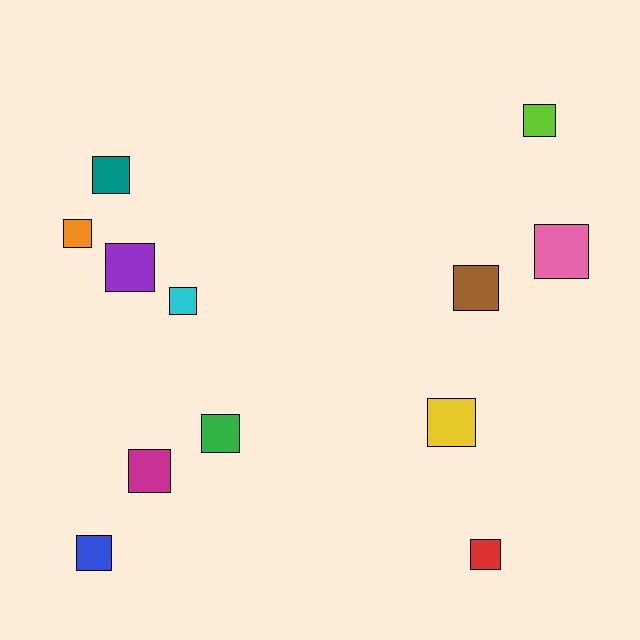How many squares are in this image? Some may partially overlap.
There are 12 squares.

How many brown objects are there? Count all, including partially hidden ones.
There is 1 brown object.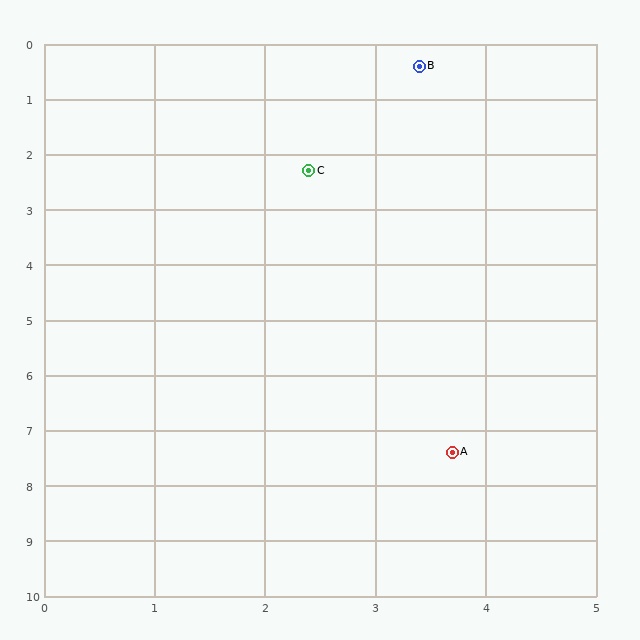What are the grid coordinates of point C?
Point C is at approximately (2.4, 2.3).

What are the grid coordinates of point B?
Point B is at approximately (3.4, 0.4).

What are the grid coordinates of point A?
Point A is at approximately (3.7, 7.4).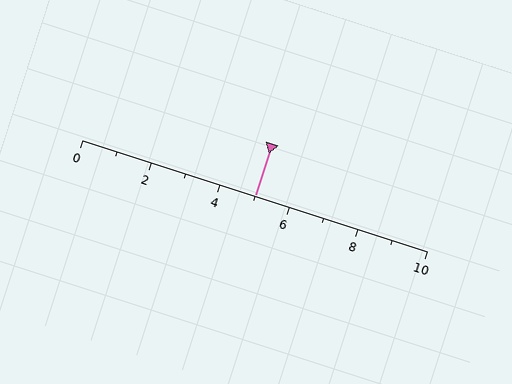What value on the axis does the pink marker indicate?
The marker indicates approximately 5.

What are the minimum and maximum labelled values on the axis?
The axis runs from 0 to 10.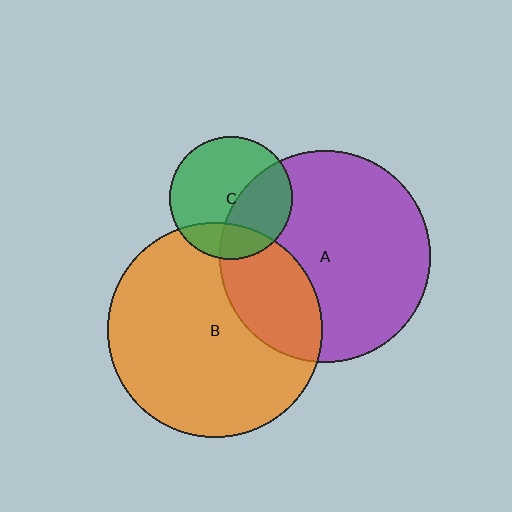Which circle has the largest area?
Circle B (orange).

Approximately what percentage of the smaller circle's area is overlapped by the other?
Approximately 20%.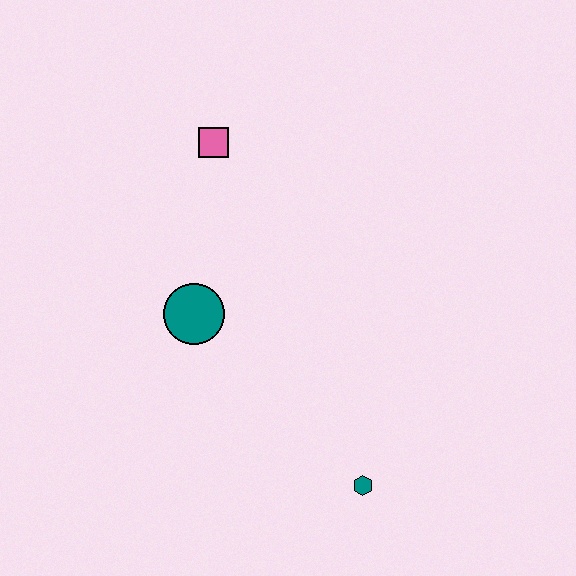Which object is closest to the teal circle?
The pink square is closest to the teal circle.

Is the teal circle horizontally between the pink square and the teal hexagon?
No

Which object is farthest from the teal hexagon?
The pink square is farthest from the teal hexagon.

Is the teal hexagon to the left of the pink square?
No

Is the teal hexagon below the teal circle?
Yes